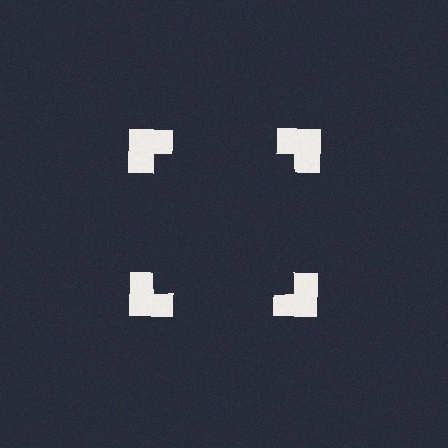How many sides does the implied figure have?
4 sides.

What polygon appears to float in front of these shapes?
An illusory square — its edges are inferred from the aligned wedge cuts in the notched squares, not physically drawn.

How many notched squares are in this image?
There are 4 — one at each vertex of the illusory square.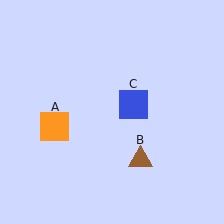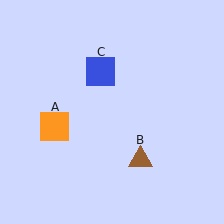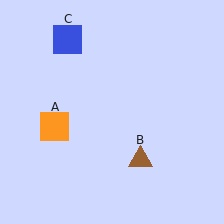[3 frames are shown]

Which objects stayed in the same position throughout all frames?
Orange square (object A) and brown triangle (object B) remained stationary.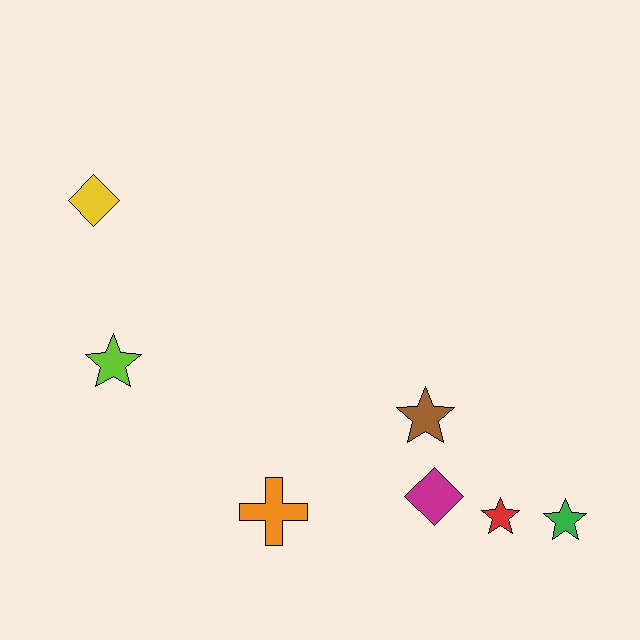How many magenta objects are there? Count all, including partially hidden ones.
There is 1 magenta object.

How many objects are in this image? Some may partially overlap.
There are 7 objects.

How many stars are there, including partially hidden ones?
There are 4 stars.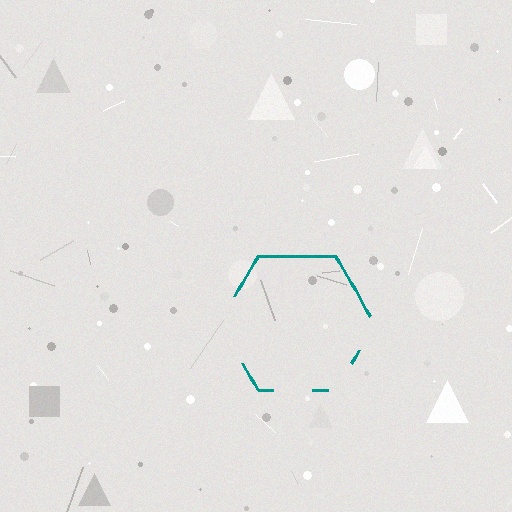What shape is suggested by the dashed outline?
The dashed outline suggests a hexagon.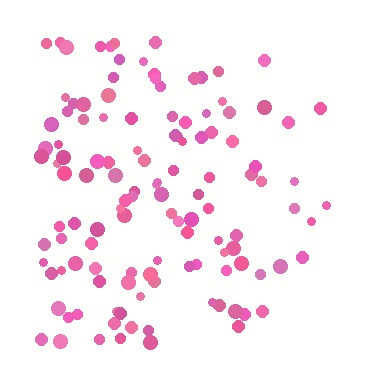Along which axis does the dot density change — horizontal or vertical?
Horizontal.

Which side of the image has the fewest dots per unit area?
The right.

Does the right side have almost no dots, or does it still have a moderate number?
Still a moderate number, just noticeably fewer than the left.